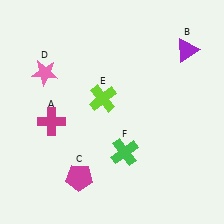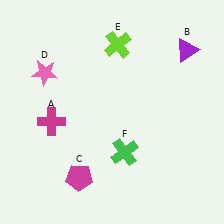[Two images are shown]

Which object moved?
The lime cross (E) moved up.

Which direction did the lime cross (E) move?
The lime cross (E) moved up.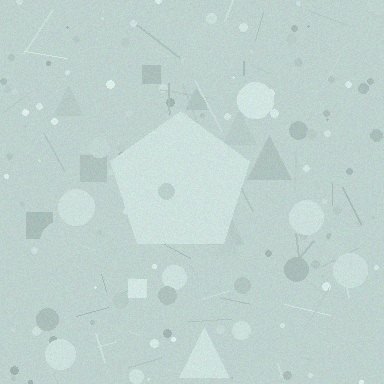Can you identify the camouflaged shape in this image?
The camouflaged shape is a pentagon.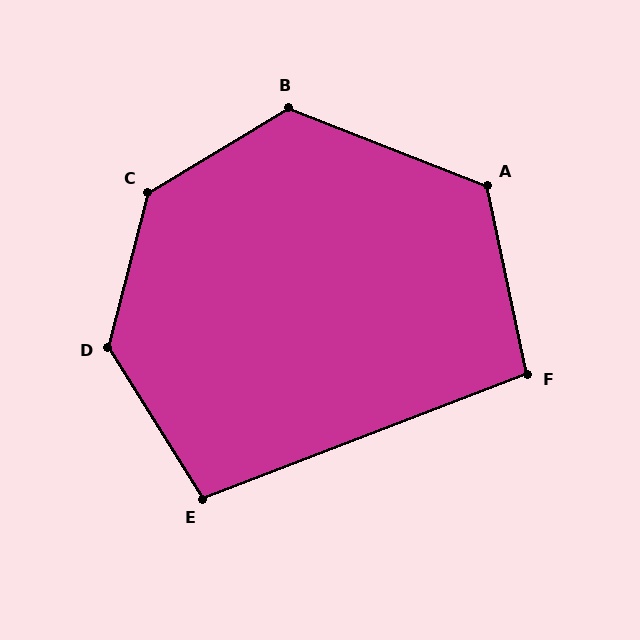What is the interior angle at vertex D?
Approximately 133 degrees (obtuse).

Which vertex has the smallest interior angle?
F, at approximately 99 degrees.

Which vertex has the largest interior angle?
C, at approximately 136 degrees.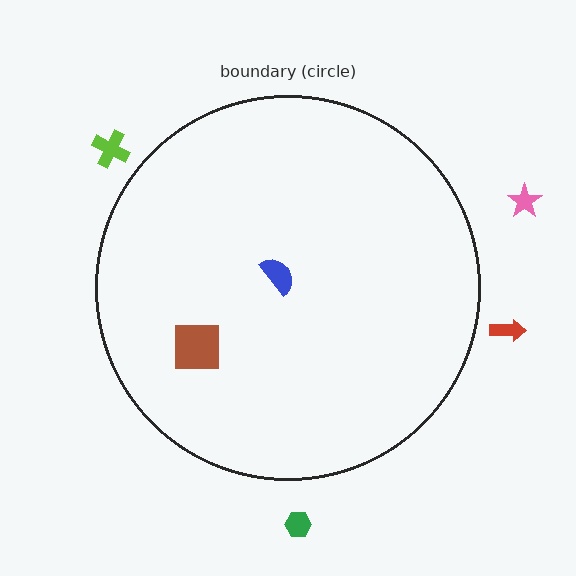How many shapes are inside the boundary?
2 inside, 4 outside.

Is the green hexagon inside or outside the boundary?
Outside.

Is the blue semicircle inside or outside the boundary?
Inside.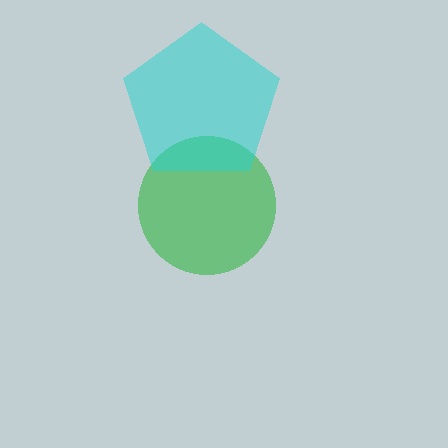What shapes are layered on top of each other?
The layered shapes are: a green circle, a cyan pentagon.